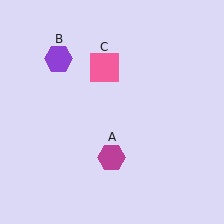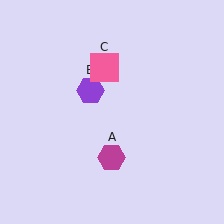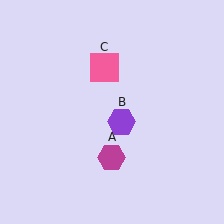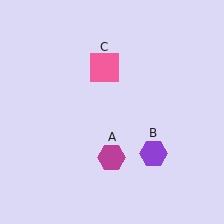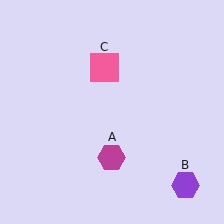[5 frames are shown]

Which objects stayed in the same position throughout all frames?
Magenta hexagon (object A) and pink square (object C) remained stationary.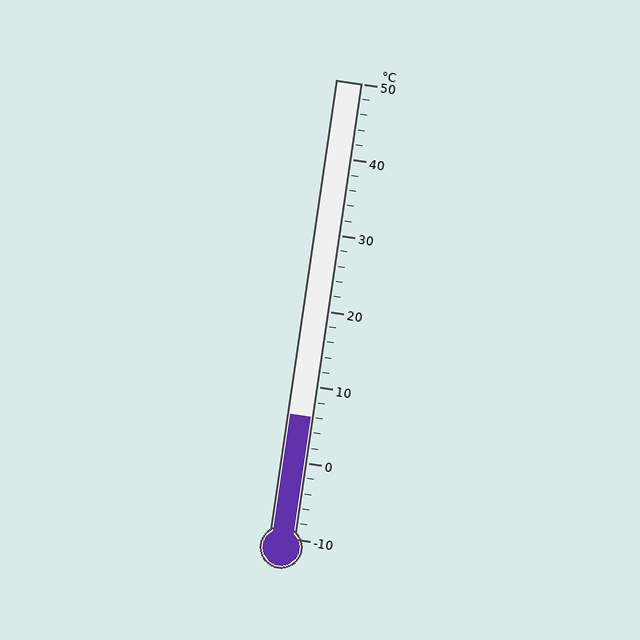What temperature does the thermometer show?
The thermometer shows approximately 6°C.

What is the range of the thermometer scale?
The thermometer scale ranges from -10°C to 50°C.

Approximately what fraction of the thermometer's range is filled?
The thermometer is filled to approximately 25% of its range.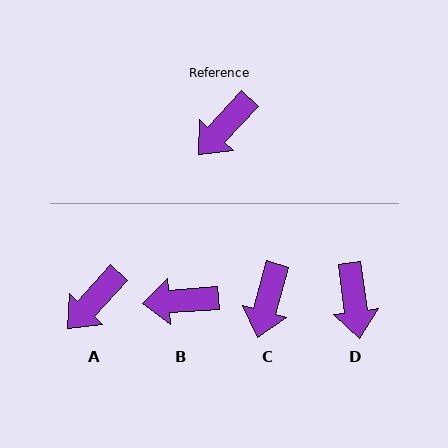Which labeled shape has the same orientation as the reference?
A.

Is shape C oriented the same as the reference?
No, it is off by about 27 degrees.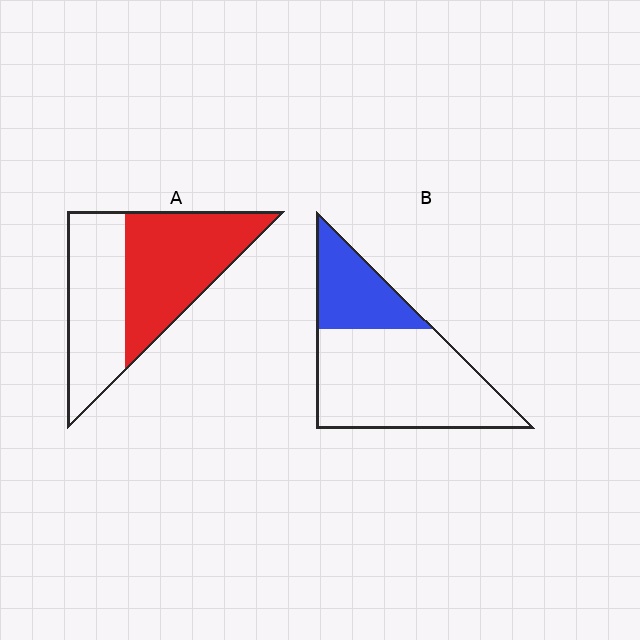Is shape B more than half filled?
No.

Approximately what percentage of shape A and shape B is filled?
A is approximately 55% and B is approximately 30%.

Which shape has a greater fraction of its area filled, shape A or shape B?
Shape A.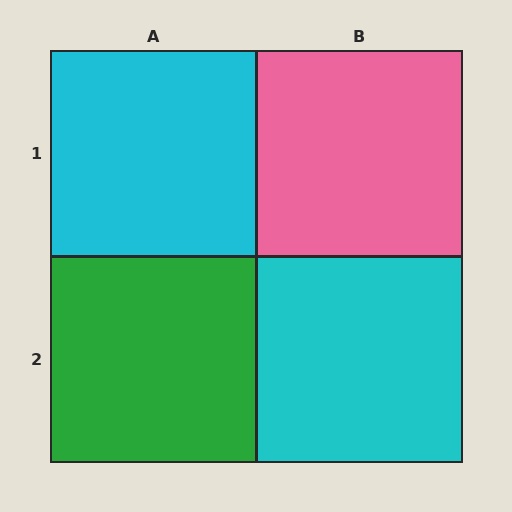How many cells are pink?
1 cell is pink.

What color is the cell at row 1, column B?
Pink.